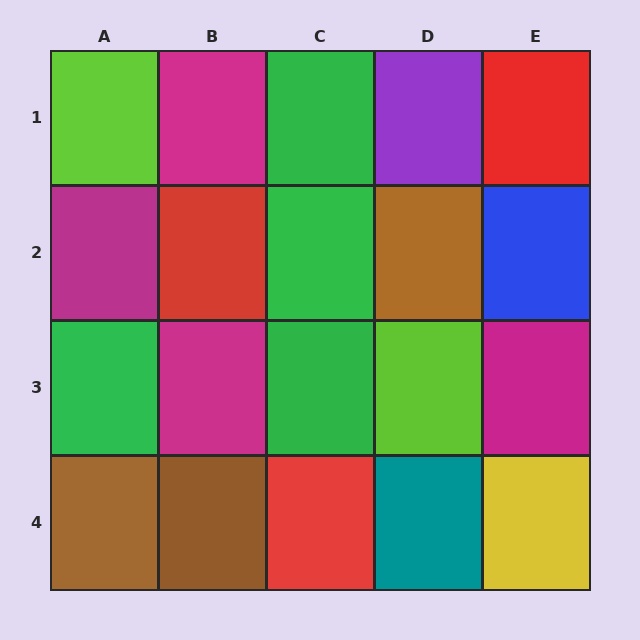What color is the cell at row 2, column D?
Brown.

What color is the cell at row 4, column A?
Brown.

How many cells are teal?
1 cell is teal.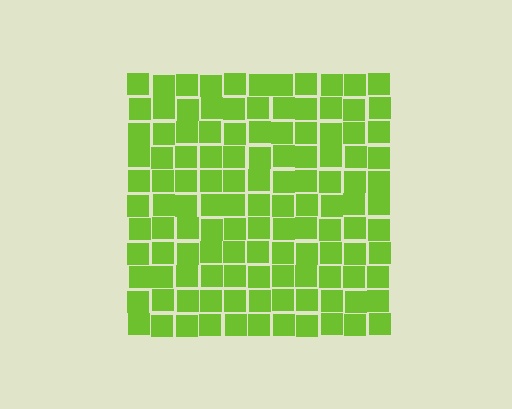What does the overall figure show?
The overall figure shows a square.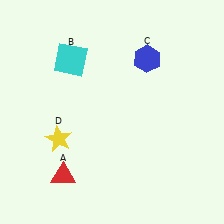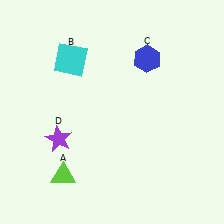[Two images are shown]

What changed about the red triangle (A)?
In Image 1, A is red. In Image 2, it changed to lime.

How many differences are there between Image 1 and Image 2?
There are 2 differences between the two images.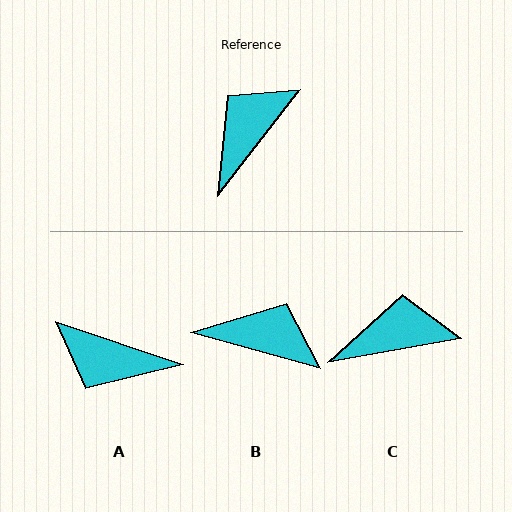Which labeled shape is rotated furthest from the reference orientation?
A, about 109 degrees away.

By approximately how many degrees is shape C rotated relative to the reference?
Approximately 42 degrees clockwise.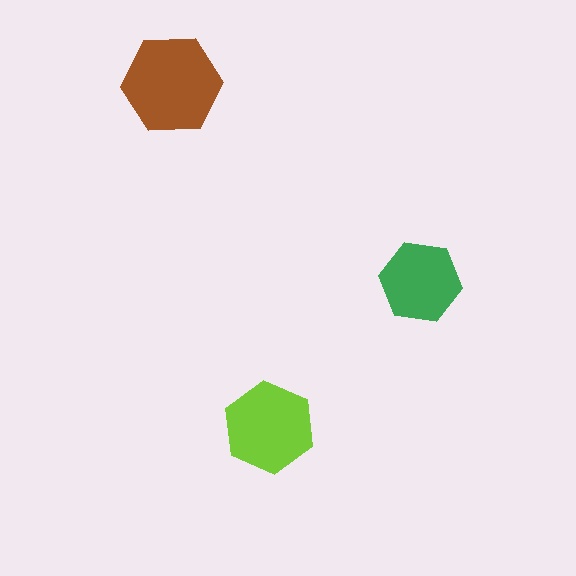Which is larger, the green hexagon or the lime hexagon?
The lime one.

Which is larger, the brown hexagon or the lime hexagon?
The brown one.